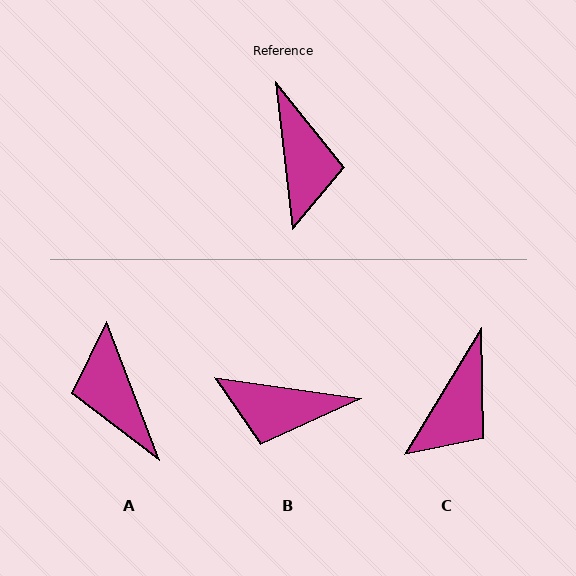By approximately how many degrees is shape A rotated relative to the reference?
Approximately 166 degrees clockwise.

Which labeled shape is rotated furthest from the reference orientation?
A, about 166 degrees away.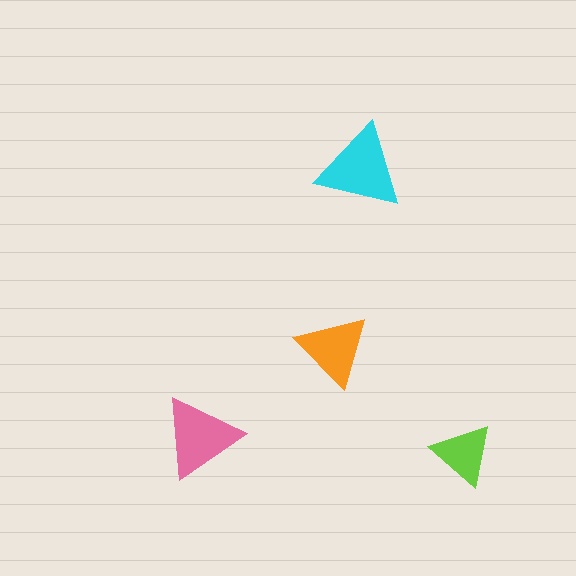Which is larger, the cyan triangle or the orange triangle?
The cyan one.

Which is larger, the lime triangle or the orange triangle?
The orange one.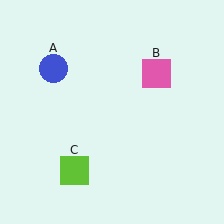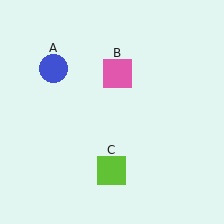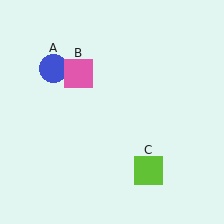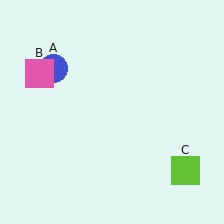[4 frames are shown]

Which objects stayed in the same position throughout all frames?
Blue circle (object A) remained stationary.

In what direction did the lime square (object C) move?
The lime square (object C) moved right.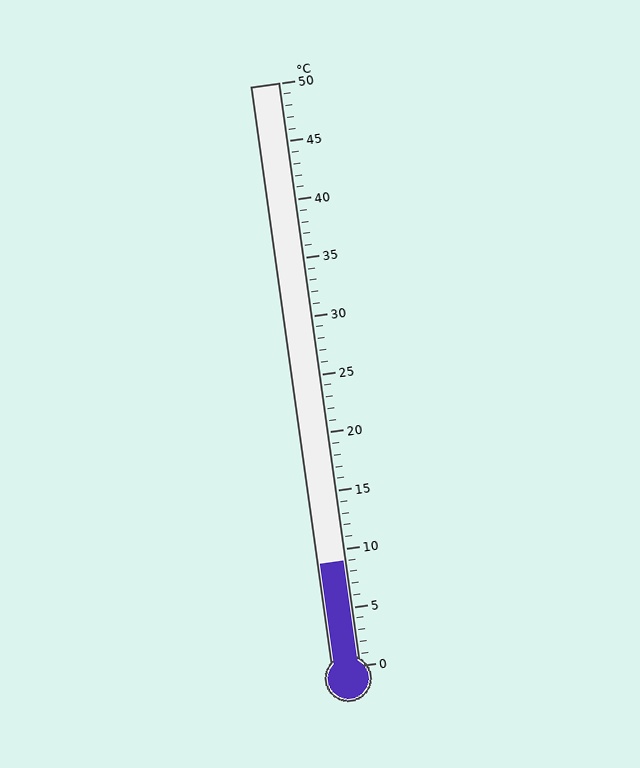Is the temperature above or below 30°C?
The temperature is below 30°C.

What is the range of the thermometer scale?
The thermometer scale ranges from 0°C to 50°C.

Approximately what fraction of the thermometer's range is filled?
The thermometer is filled to approximately 20% of its range.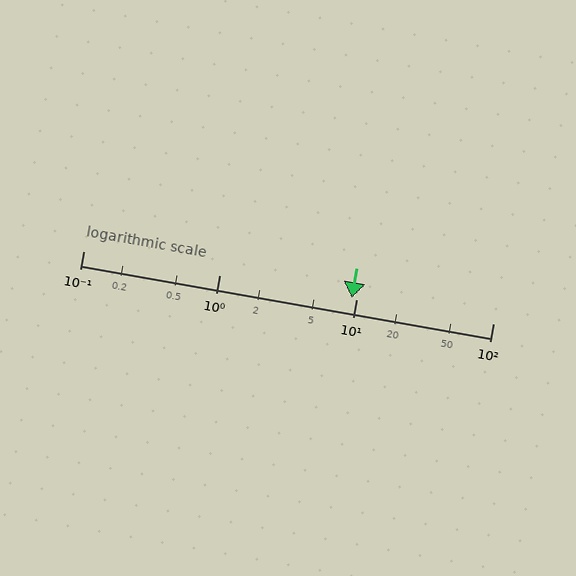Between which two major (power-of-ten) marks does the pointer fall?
The pointer is between 1 and 10.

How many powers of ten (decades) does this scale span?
The scale spans 3 decades, from 0.1 to 100.